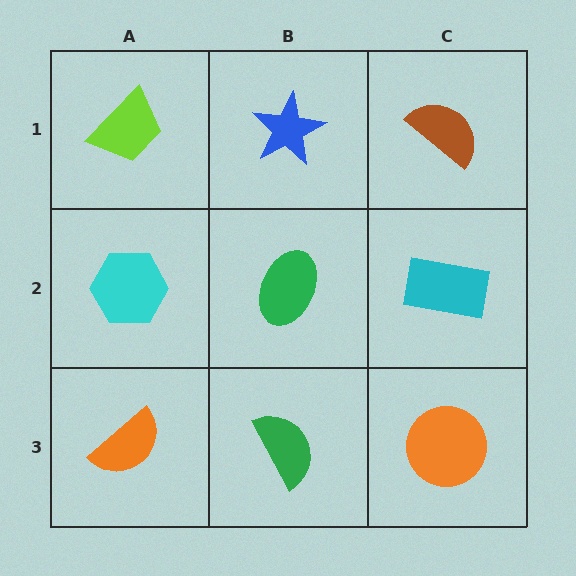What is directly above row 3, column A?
A cyan hexagon.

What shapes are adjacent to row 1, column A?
A cyan hexagon (row 2, column A), a blue star (row 1, column B).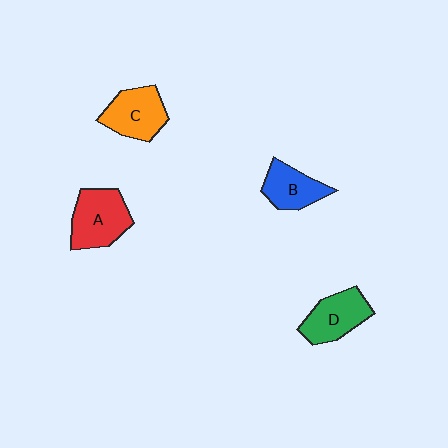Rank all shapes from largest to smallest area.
From largest to smallest: A (red), C (orange), D (green), B (blue).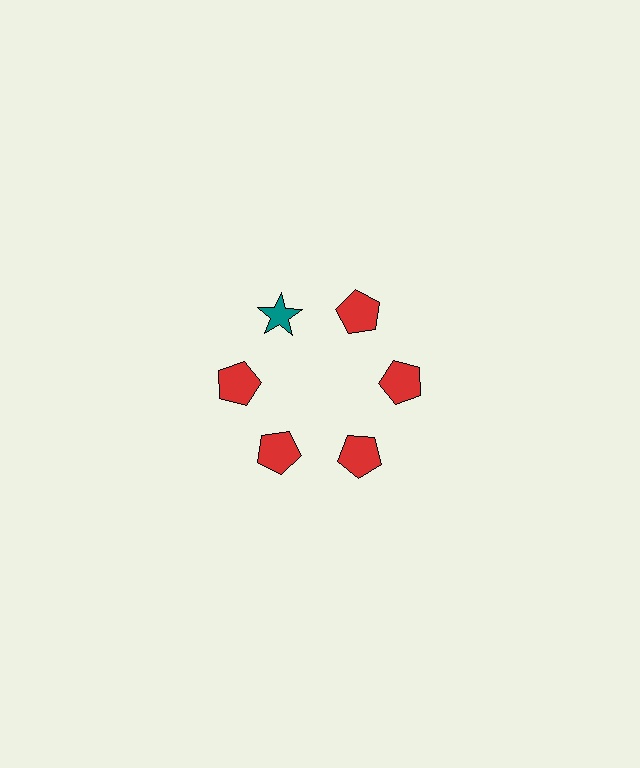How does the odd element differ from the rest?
It differs in both color (teal instead of red) and shape (star instead of pentagon).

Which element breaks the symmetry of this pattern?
The teal star at roughly the 11 o'clock position breaks the symmetry. All other shapes are red pentagons.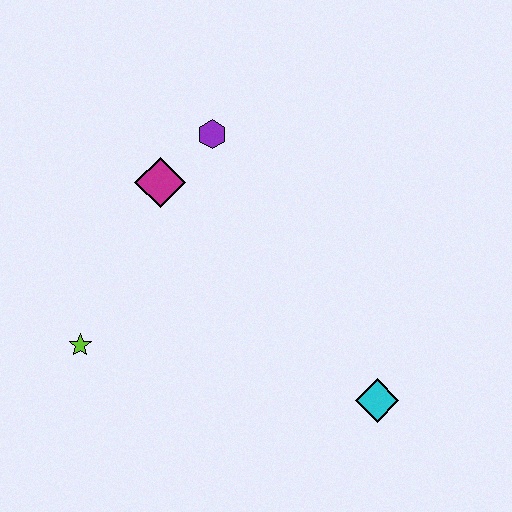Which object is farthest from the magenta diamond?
The cyan diamond is farthest from the magenta diamond.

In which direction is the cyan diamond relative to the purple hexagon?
The cyan diamond is below the purple hexagon.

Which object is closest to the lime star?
The magenta diamond is closest to the lime star.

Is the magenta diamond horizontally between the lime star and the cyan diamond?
Yes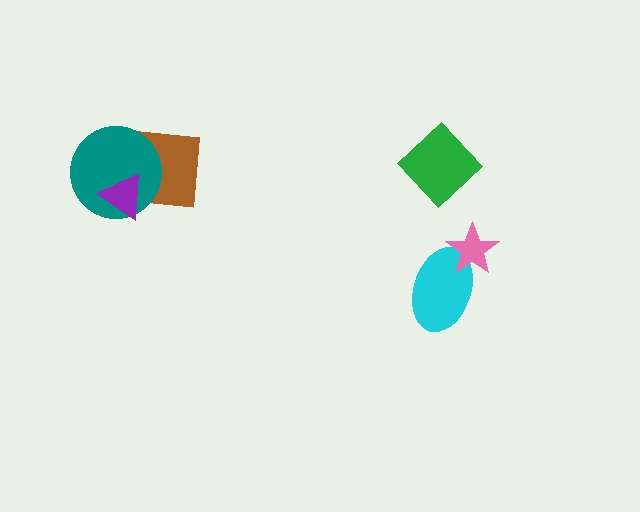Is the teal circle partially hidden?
Yes, it is partially covered by another shape.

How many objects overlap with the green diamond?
0 objects overlap with the green diamond.